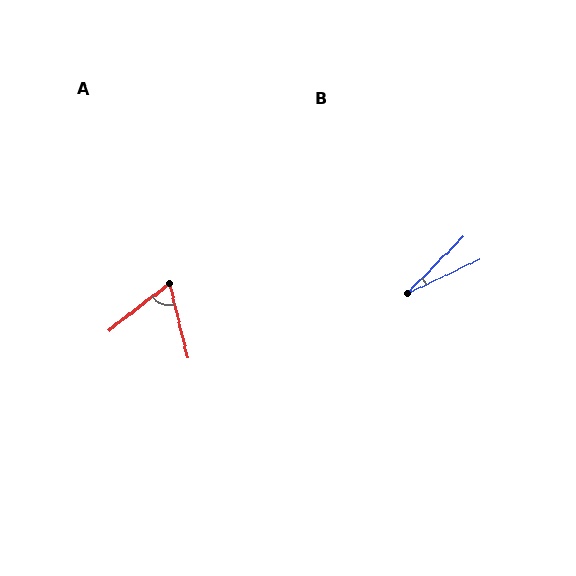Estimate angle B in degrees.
Approximately 20 degrees.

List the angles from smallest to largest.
B (20°), A (66°).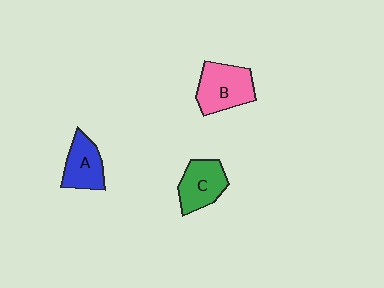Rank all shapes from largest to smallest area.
From largest to smallest: B (pink), C (green), A (blue).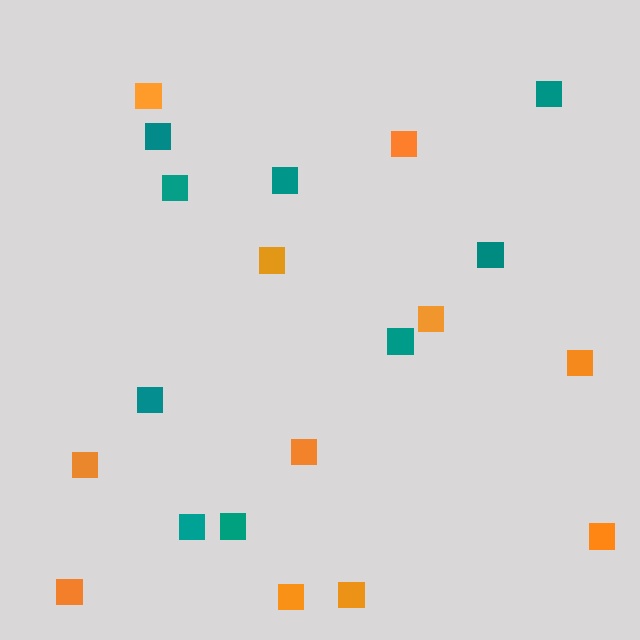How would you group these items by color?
There are 2 groups: one group of orange squares (11) and one group of teal squares (9).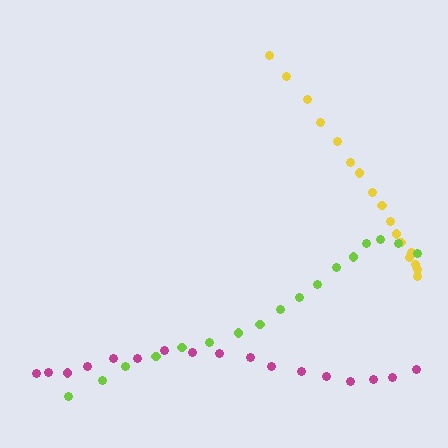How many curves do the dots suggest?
There are 3 distinct paths.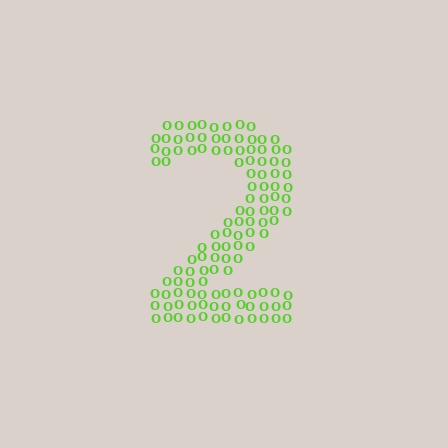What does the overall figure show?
The overall figure shows the digit 2.